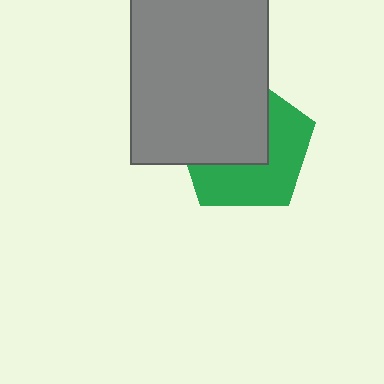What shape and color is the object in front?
The object in front is a gray rectangle.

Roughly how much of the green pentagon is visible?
About half of it is visible (roughly 49%).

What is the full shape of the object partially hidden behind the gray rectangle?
The partially hidden object is a green pentagon.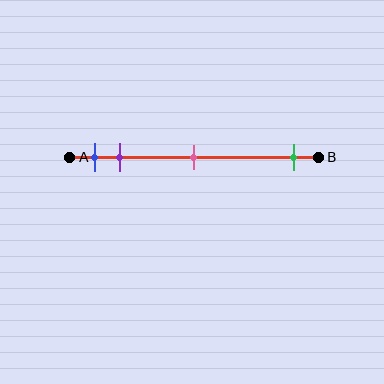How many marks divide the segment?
There are 4 marks dividing the segment.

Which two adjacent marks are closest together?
The blue and purple marks are the closest adjacent pair.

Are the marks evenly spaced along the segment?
No, the marks are not evenly spaced.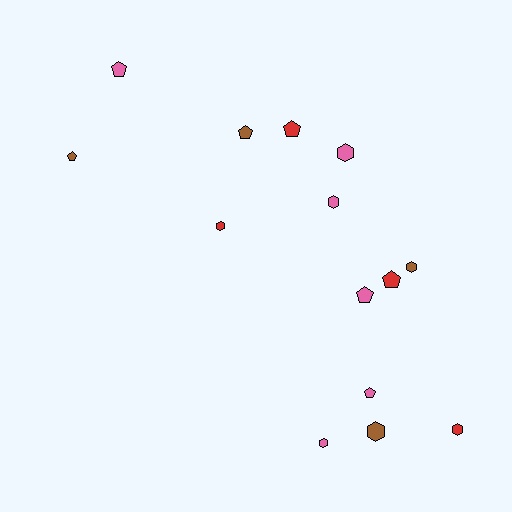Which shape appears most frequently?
Pentagon, with 7 objects.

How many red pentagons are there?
There are 2 red pentagons.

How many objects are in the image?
There are 14 objects.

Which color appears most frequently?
Pink, with 6 objects.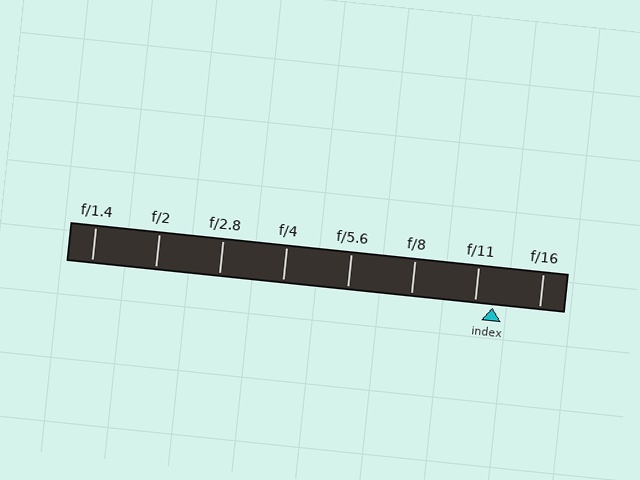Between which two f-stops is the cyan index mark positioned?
The index mark is between f/11 and f/16.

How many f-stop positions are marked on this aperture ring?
There are 8 f-stop positions marked.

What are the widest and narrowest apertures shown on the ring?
The widest aperture shown is f/1.4 and the narrowest is f/16.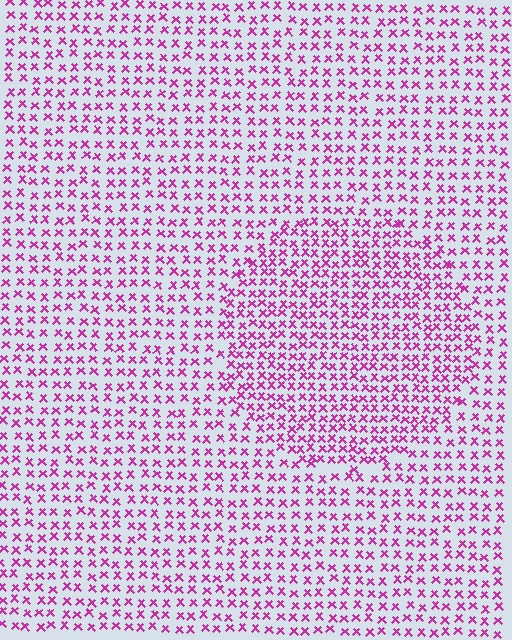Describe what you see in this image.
The image contains small magenta elements arranged at two different densities. A circle-shaped region is visible where the elements are more densely packed than the surrounding area.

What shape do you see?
I see a circle.